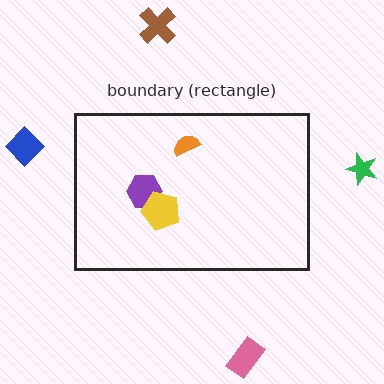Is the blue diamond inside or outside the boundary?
Outside.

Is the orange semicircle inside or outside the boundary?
Inside.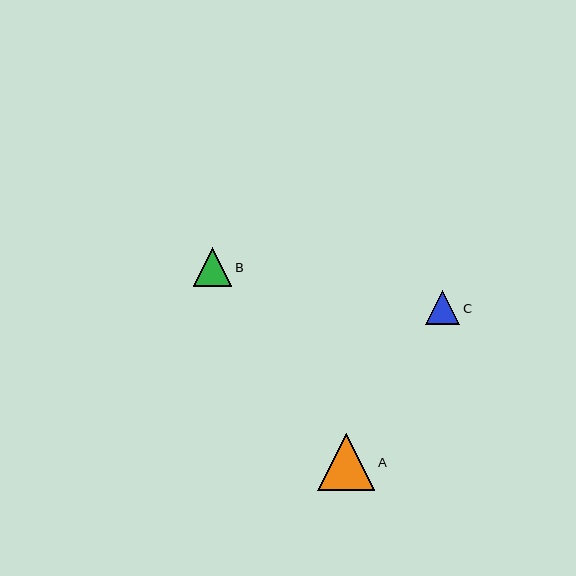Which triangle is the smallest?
Triangle C is the smallest with a size of approximately 34 pixels.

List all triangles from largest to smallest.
From largest to smallest: A, B, C.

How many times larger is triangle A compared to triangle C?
Triangle A is approximately 1.7 times the size of triangle C.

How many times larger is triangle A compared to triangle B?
Triangle A is approximately 1.5 times the size of triangle B.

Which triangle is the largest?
Triangle A is the largest with a size of approximately 57 pixels.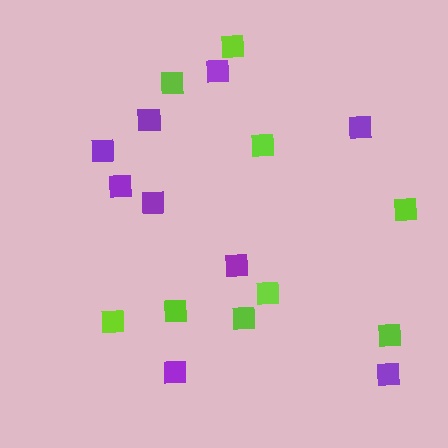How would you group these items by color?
There are 2 groups: one group of lime squares (9) and one group of purple squares (9).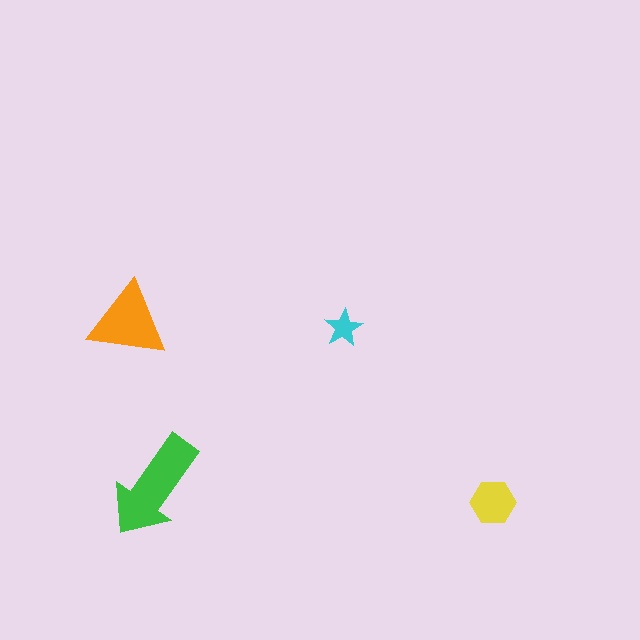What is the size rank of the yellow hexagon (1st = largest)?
3rd.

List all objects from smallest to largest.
The cyan star, the yellow hexagon, the orange triangle, the green arrow.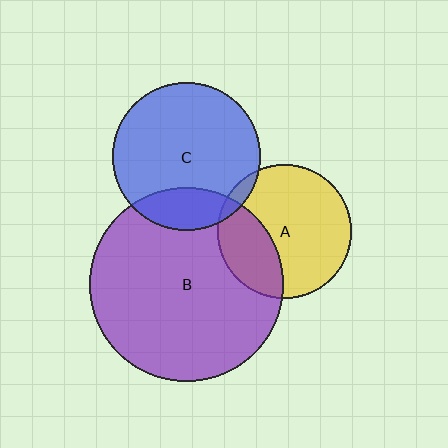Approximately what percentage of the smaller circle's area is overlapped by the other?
Approximately 5%.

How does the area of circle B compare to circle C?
Approximately 1.7 times.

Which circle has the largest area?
Circle B (purple).